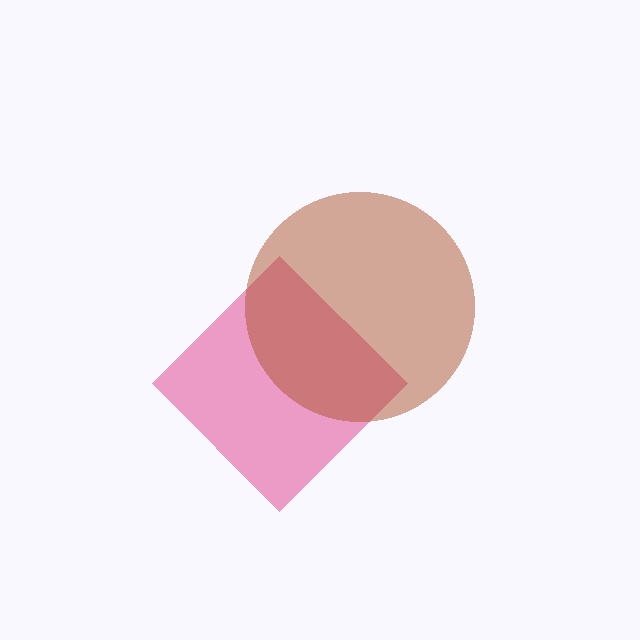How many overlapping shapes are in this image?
There are 2 overlapping shapes in the image.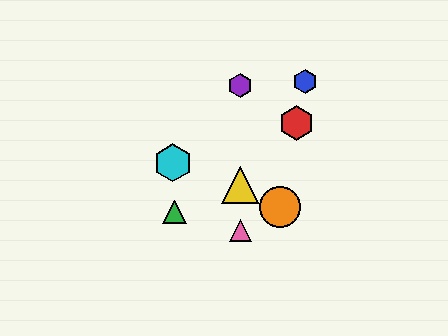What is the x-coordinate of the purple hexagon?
The purple hexagon is at x≈240.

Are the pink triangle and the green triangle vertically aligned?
No, the pink triangle is at x≈240 and the green triangle is at x≈174.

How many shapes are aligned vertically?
3 shapes (the yellow triangle, the purple hexagon, the pink triangle) are aligned vertically.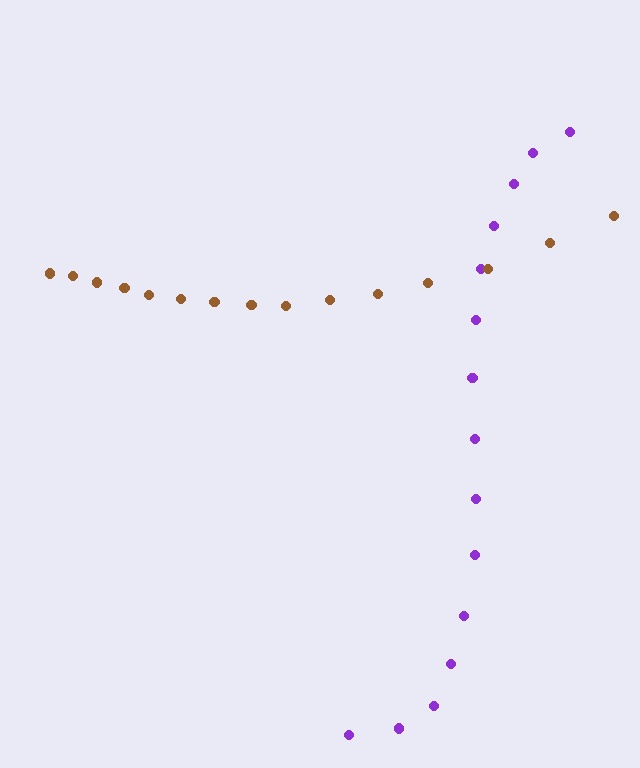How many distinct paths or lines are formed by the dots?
There are 2 distinct paths.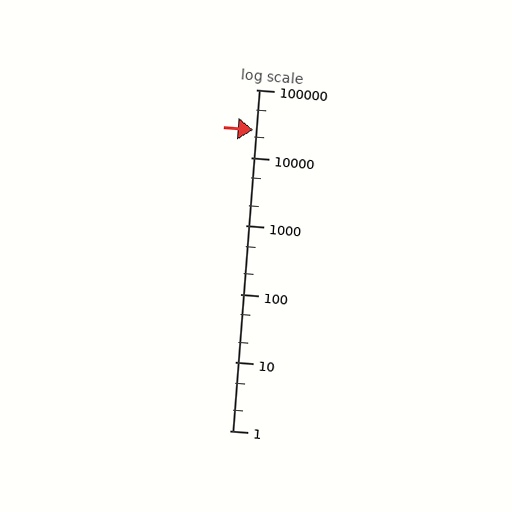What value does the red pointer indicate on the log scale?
The pointer indicates approximately 26000.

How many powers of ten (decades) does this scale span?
The scale spans 5 decades, from 1 to 100000.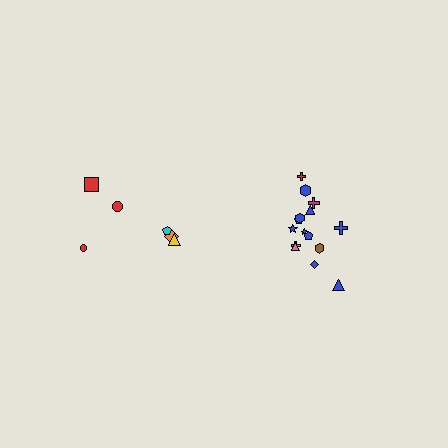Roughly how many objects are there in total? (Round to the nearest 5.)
Roughly 20 objects in total.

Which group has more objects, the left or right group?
The right group.